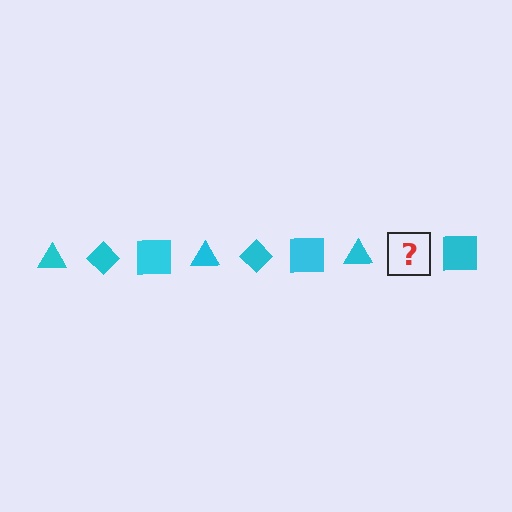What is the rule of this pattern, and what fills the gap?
The rule is that the pattern cycles through triangle, diamond, square shapes in cyan. The gap should be filled with a cyan diamond.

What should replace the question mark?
The question mark should be replaced with a cyan diamond.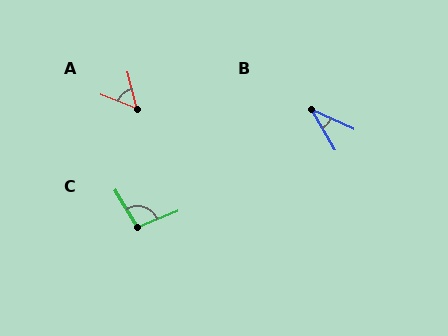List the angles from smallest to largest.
B (35°), A (54°), C (98°).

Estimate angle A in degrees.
Approximately 54 degrees.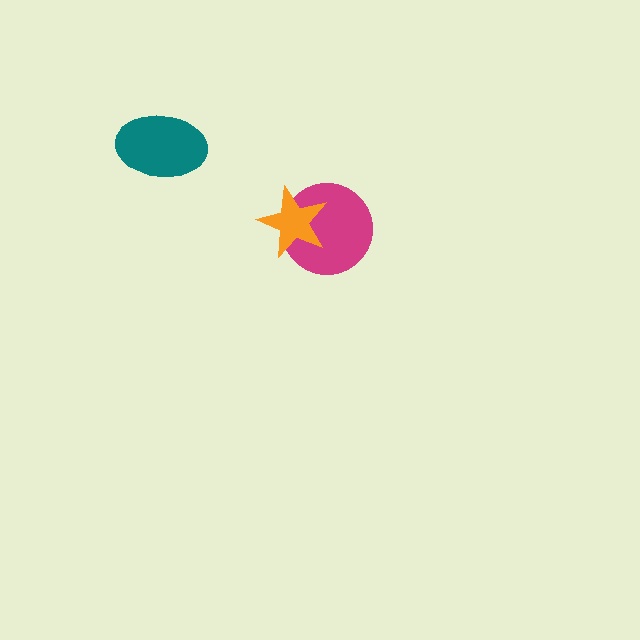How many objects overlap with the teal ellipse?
0 objects overlap with the teal ellipse.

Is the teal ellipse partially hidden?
No, no other shape covers it.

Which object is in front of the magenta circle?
The orange star is in front of the magenta circle.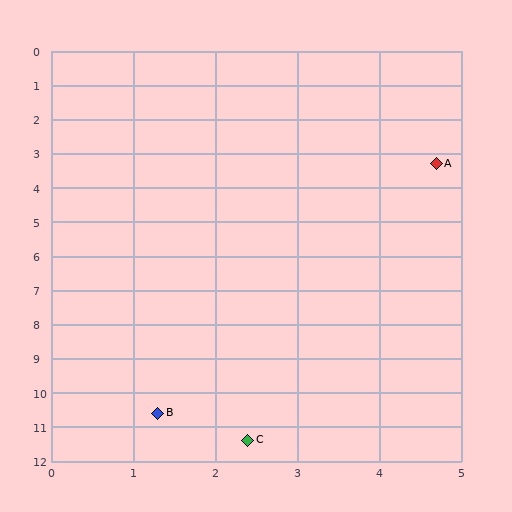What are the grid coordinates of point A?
Point A is at approximately (4.7, 3.3).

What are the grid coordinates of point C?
Point C is at approximately (2.4, 11.4).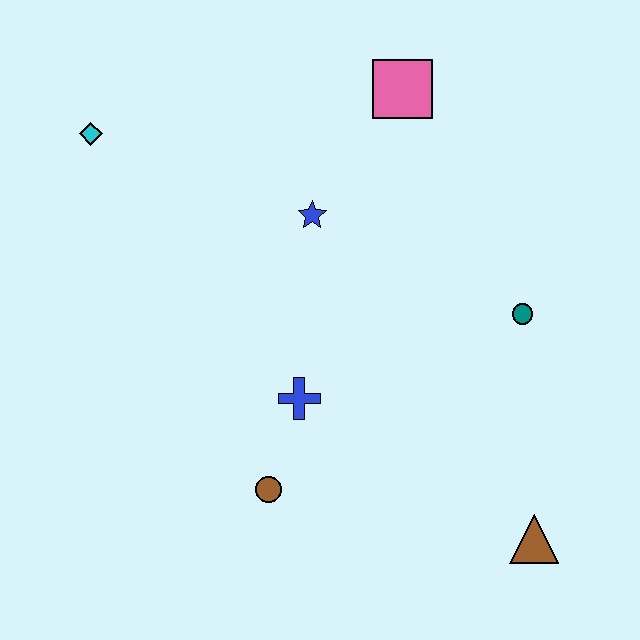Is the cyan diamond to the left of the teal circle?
Yes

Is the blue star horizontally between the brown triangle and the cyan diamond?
Yes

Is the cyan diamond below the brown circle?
No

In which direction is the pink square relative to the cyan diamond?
The pink square is to the right of the cyan diamond.